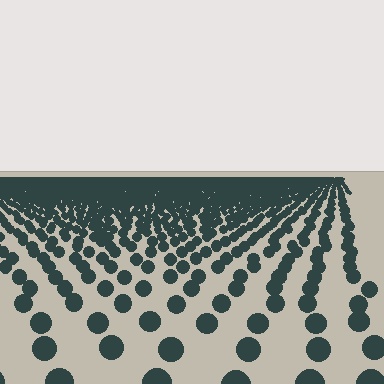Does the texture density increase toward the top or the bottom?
Density increases toward the top.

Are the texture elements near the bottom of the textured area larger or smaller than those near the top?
Larger. Near the bottom, elements are closer to the viewer and appear at a bigger on-screen size.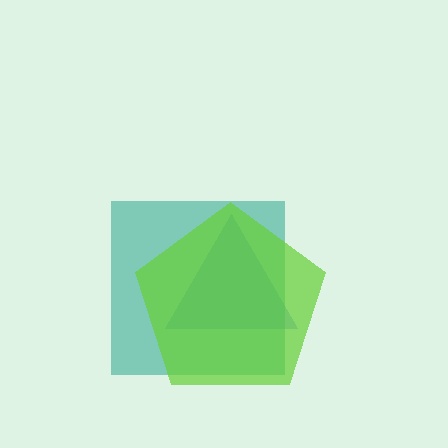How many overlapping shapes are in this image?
There are 3 overlapping shapes in the image.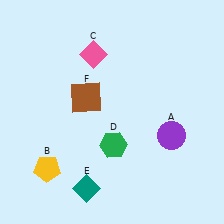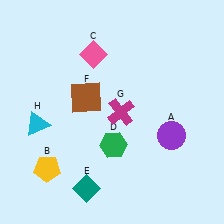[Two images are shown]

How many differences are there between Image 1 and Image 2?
There are 2 differences between the two images.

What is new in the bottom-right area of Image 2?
A magenta cross (G) was added in the bottom-right area of Image 2.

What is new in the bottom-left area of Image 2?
A cyan triangle (H) was added in the bottom-left area of Image 2.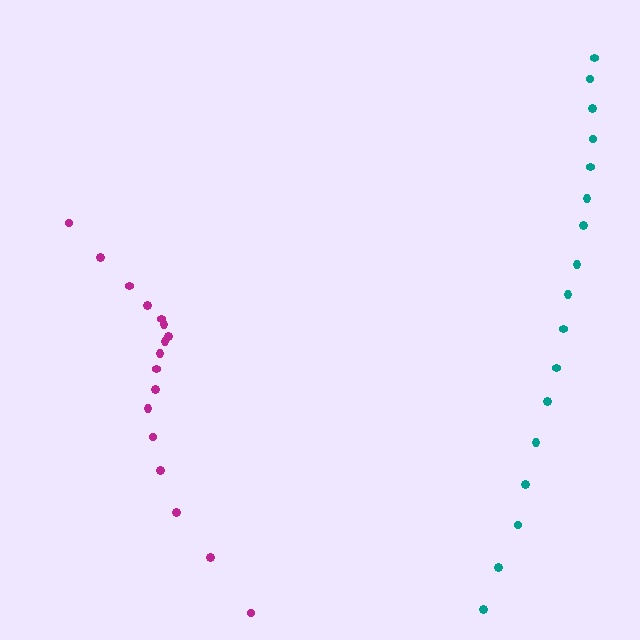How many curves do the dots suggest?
There are 2 distinct paths.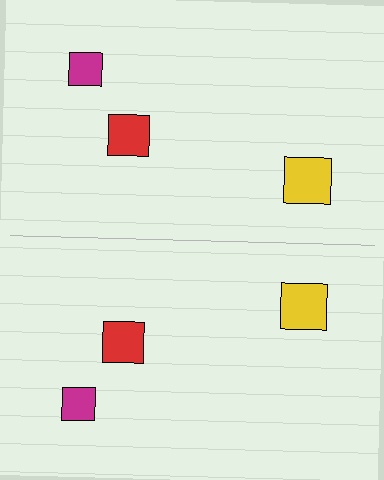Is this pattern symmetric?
Yes, this pattern has bilateral (reflection) symmetry.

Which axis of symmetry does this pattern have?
The pattern has a horizontal axis of symmetry running through the center of the image.